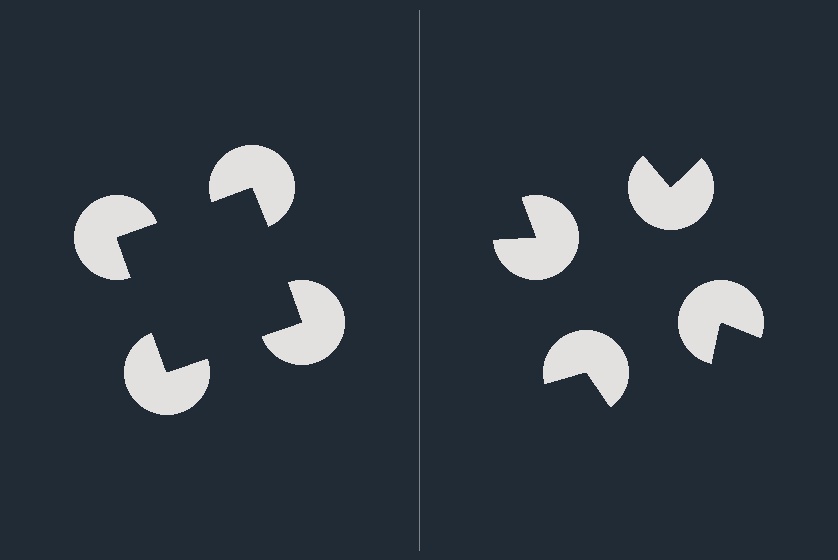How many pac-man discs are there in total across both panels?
8 — 4 on each side.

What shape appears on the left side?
An illusory square.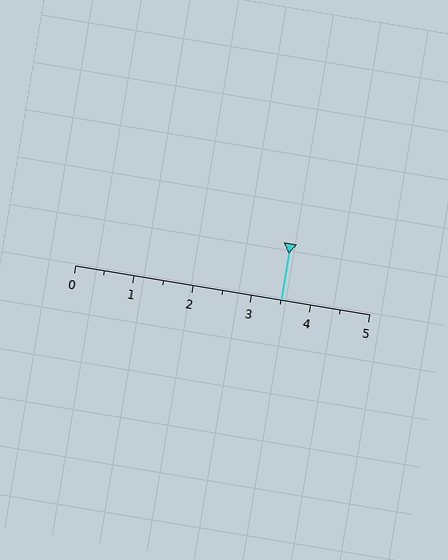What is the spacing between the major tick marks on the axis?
The major ticks are spaced 1 apart.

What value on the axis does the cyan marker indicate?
The marker indicates approximately 3.5.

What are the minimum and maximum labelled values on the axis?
The axis runs from 0 to 5.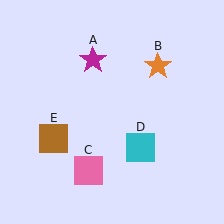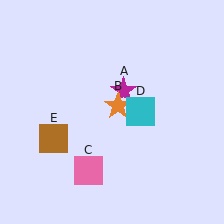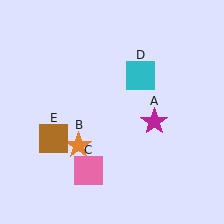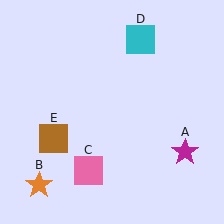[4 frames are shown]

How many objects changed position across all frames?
3 objects changed position: magenta star (object A), orange star (object B), cyan square (object D).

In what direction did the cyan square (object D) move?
The cyan square (object D) moved up.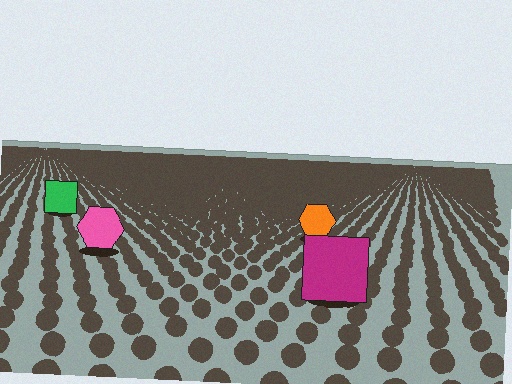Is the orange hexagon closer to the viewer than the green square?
Yes. The orange hexagon is closer — you can tell from the texture gradient: the ground texture is coarser near it.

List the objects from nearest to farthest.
From nearest to farthest: the magenta square, the pink hexagon, the orange hexagon, the green square.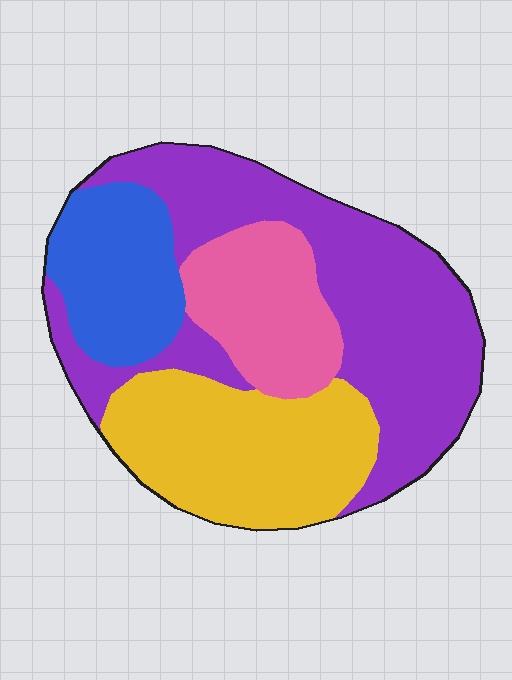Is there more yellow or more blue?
Yellow.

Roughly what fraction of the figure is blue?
Blue takes up less than a quarter of the figure.